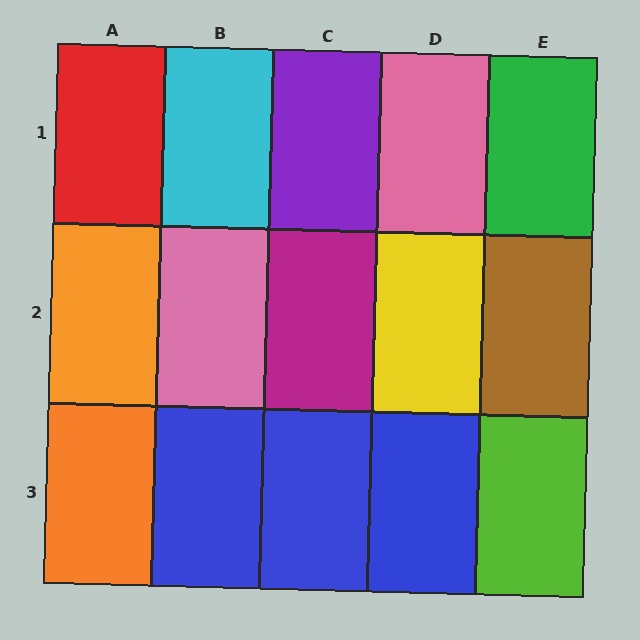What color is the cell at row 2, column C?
Magenta.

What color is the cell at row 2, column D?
Yellow.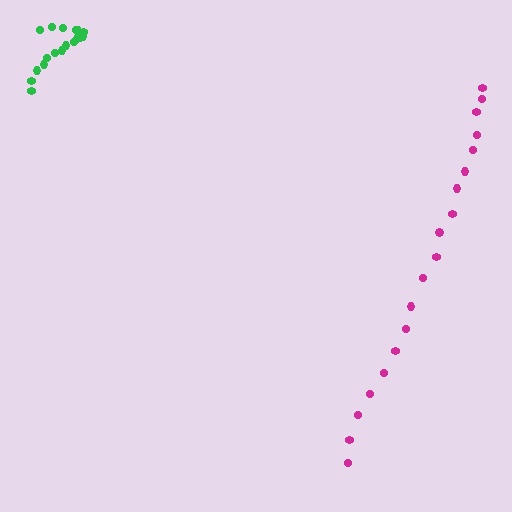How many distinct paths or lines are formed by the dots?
There are 2 distinct paths.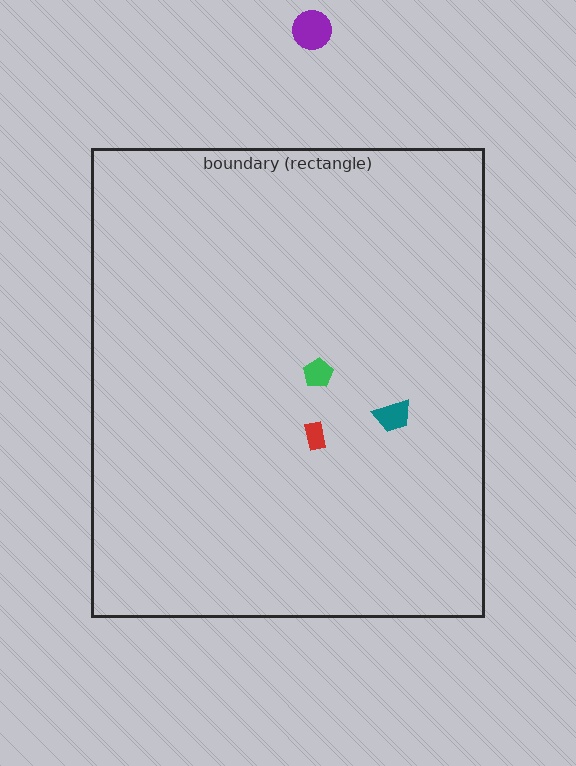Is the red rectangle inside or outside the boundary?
Inside.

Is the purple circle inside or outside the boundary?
Outside.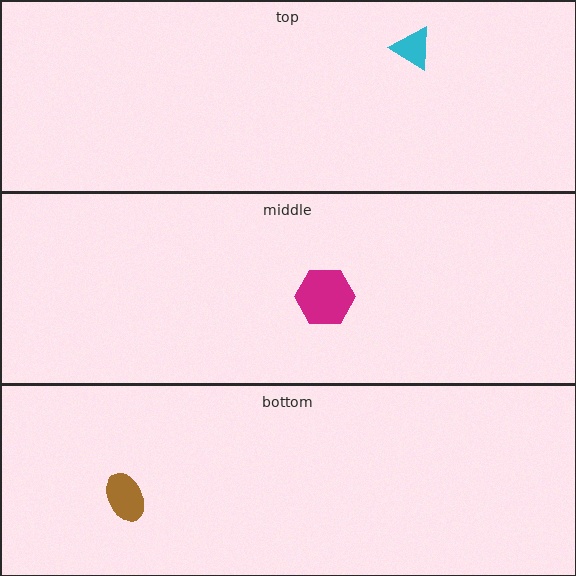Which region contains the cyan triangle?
The top region.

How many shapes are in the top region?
1.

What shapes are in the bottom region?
The brown ellipse.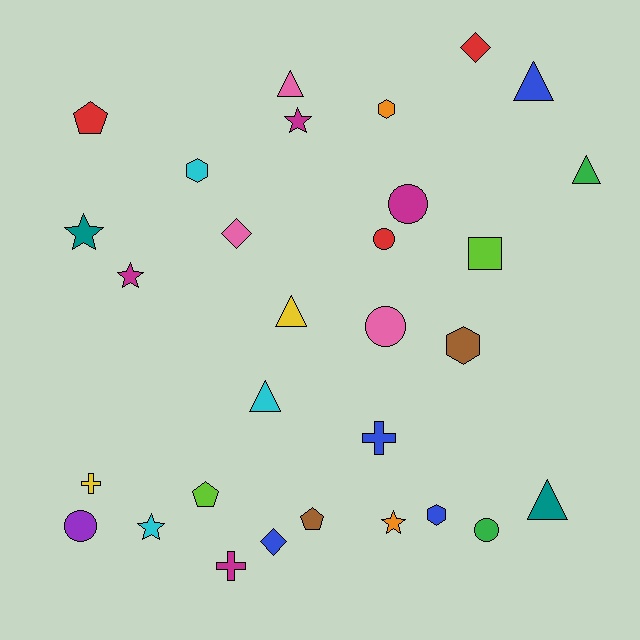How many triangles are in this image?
There are 6 triangles.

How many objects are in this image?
There are 30 objects.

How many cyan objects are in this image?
There are 3 cyan objects.